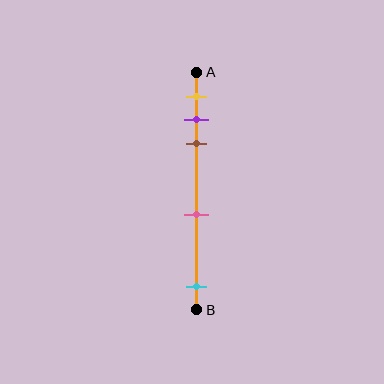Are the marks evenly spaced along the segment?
No, the marks are not evenly spaced.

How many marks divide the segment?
There are 5 marks dividing the segment.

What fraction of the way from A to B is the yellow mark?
The yellow mark is approximately 10% (0.1) of the way from A to B.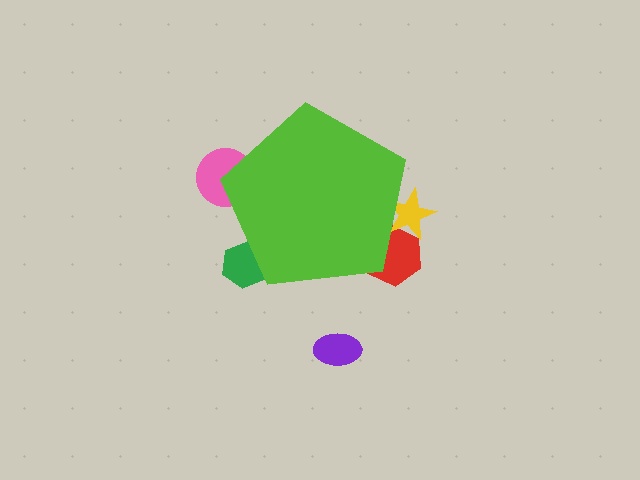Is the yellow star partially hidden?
Yes, the yellow star is partially hidden behind the lime pentagon.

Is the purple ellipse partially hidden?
No, the purple ellipse is fully visible.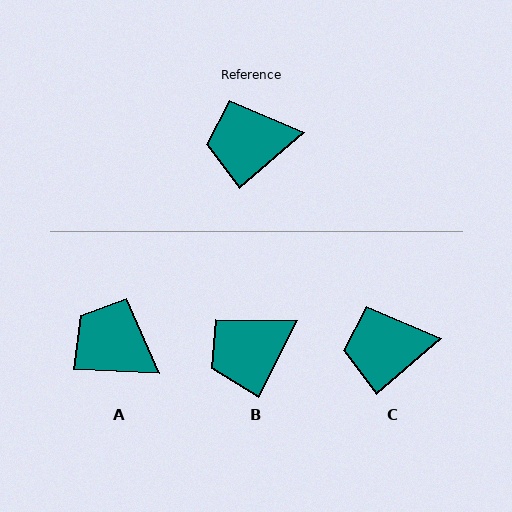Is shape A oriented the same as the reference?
No, it is off by about 43 degrees.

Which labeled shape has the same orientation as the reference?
C.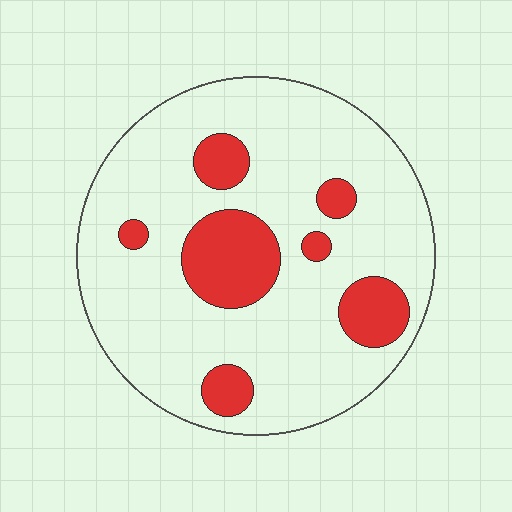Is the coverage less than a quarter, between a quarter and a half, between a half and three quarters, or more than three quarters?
Less than a quarter.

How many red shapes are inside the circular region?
7.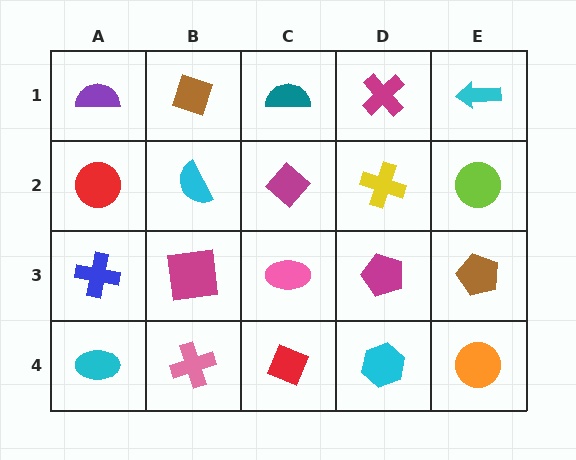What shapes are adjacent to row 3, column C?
A magenta diamond (row 2, column C), a red diamond (row 4, column C), a magenta square (row 3, column B), a magenta pentagon (row 3, column D).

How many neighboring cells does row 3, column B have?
4.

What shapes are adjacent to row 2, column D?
A magenta cross (row 1, column D), a magenta pentagon (row 3, column D), a magenta diamond (row 2, column C), a lime circle (row 2, column E).